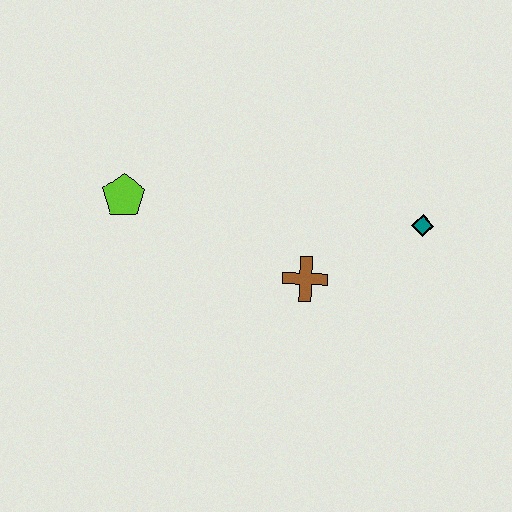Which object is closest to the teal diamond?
The brown cross is closest to the teal diamond.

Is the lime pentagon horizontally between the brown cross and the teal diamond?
No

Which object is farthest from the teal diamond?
The lime pentagon is farthest from the teal diamond.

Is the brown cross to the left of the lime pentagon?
No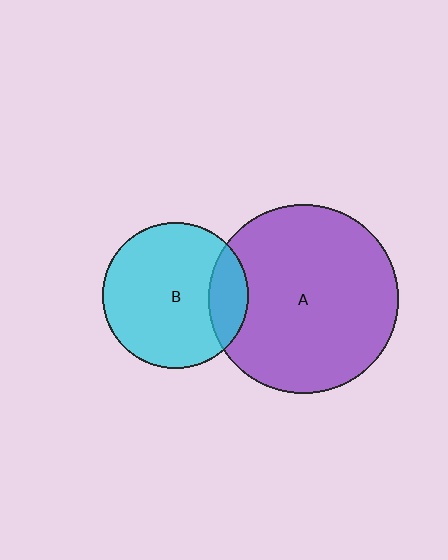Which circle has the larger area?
Circle A (purple).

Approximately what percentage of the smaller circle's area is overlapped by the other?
Approximately 20%.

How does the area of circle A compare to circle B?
Approximately 1.7 times.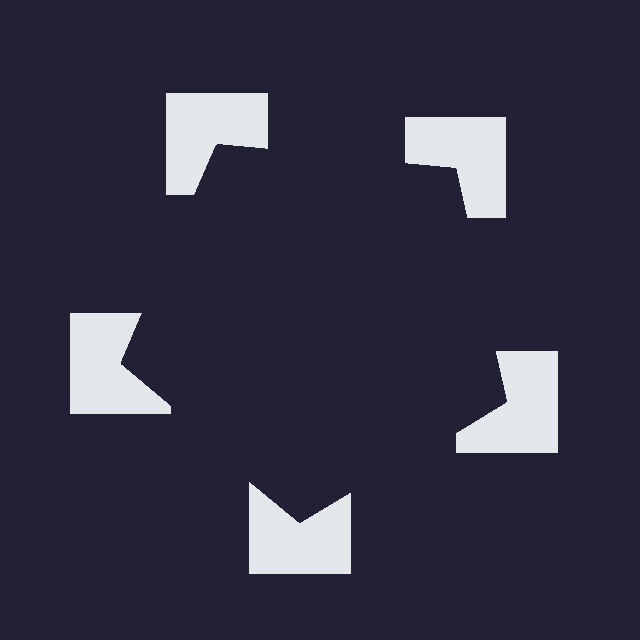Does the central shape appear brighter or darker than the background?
It typically appears slightly darker than the background, even though no actual brightness change is drawn.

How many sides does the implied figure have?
5 sides.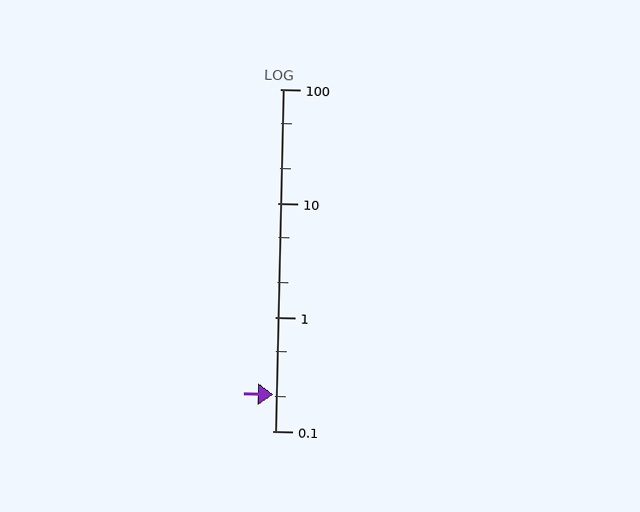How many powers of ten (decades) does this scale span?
The scale spans 3 decades, from 0.1 to 100.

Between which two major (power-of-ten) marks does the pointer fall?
The pointer is between 0.1 and 1.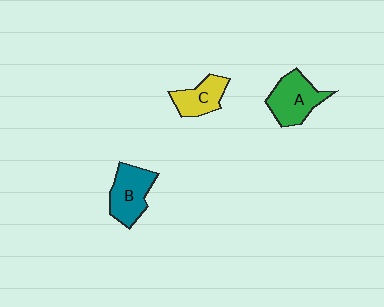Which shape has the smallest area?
Shape C (yellow).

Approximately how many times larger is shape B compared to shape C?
Approximately 1.3 times.